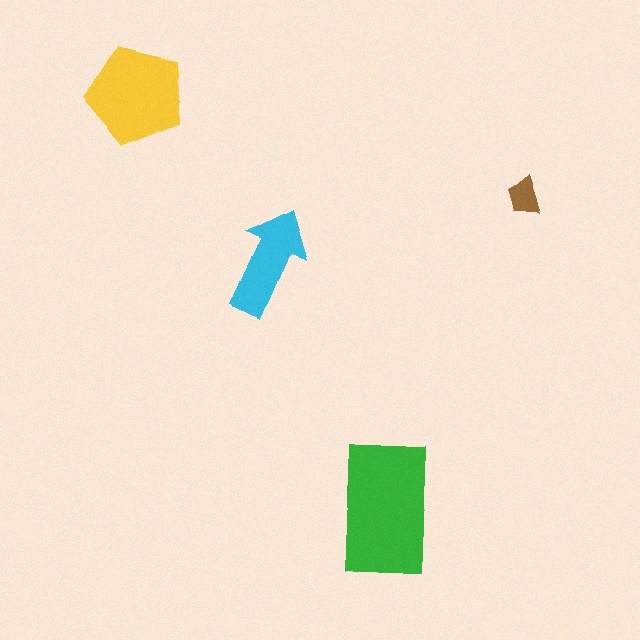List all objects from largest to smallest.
The green rectangle, the yellow pentagon, the cyan arrow, the brown trapezoid.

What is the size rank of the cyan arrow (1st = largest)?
3rd.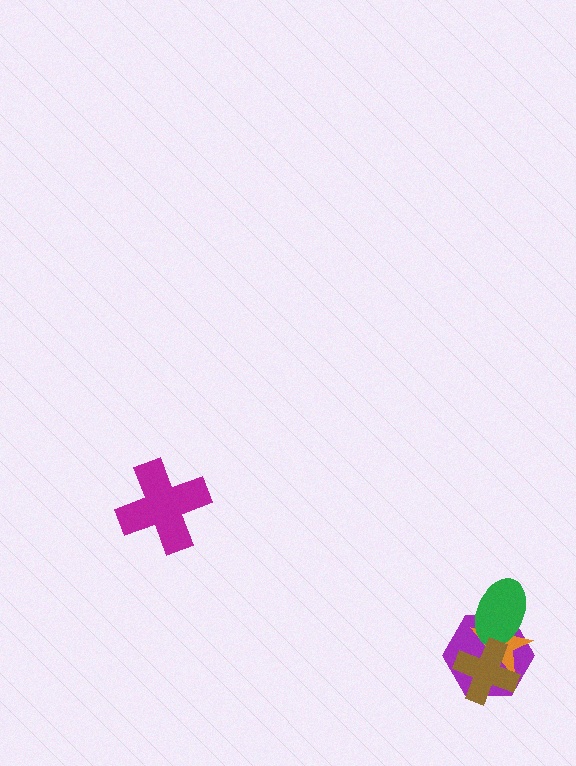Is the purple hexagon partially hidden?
Yes, it is partially covered by another shape.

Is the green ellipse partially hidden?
Yes, it is partially covered by another shape.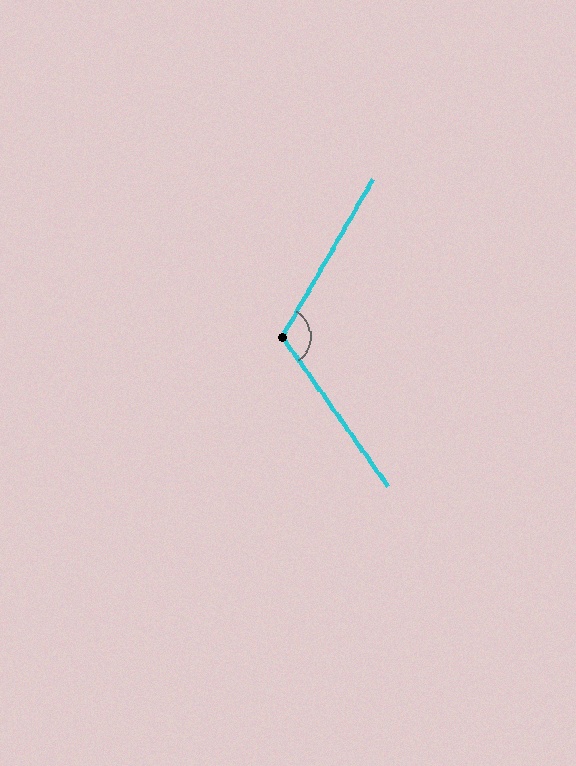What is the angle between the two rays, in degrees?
Approximately 115 degrees.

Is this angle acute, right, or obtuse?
It is obtuse.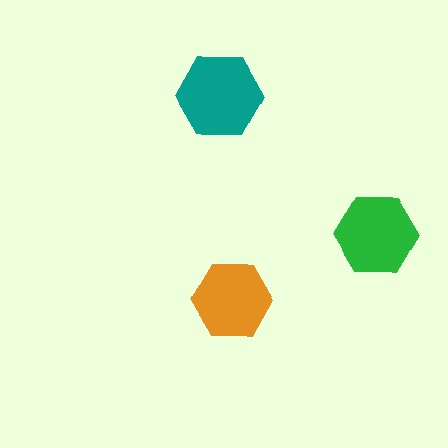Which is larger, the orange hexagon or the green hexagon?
The green one.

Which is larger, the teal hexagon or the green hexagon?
The teal one.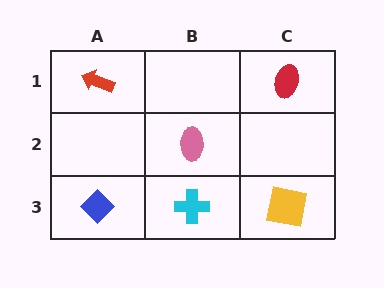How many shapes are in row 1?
2 shapes.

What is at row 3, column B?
A cyan cross.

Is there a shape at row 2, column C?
No, that cell is empty.